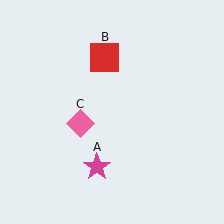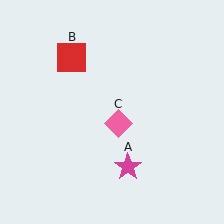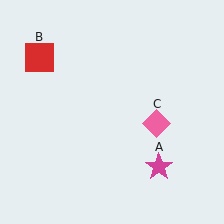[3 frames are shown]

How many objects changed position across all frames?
3 objects changed position: magenta star (object A), red square (object B), pink diamond (object C).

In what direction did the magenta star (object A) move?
The magenta star (object A) moved right.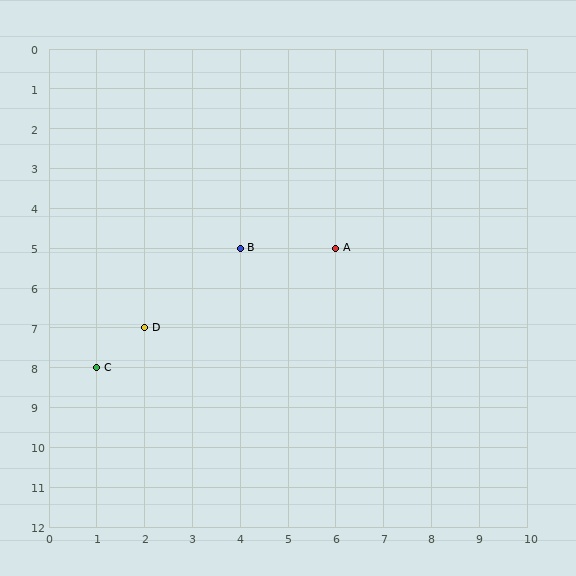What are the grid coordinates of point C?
Point C is at grid coordinates (1, 8).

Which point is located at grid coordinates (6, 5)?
Point A is at (6, 5).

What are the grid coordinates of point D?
Point D is at grid coordinates (2, 7).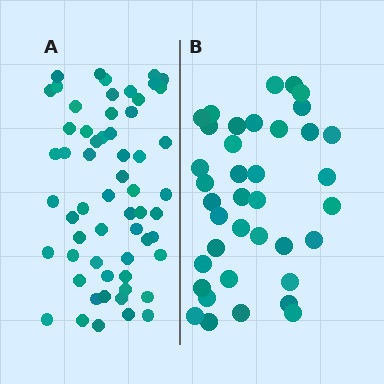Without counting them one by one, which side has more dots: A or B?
Region A (the left region) has more dots.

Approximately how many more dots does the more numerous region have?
Region A has approximately 20 more dots than region B.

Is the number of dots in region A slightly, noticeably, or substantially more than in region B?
Region A has substantially more. The ratio is roughly 1.6 to 1.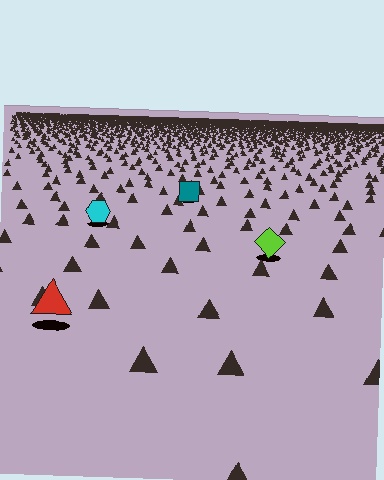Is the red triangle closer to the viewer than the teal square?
Yes. The red triangle is closer — you can tell from the texture gradient: the ground texture is coarser near it.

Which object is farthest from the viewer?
The teal square is farthest from the viewer. It appears smaller and the ground texture around it is denser.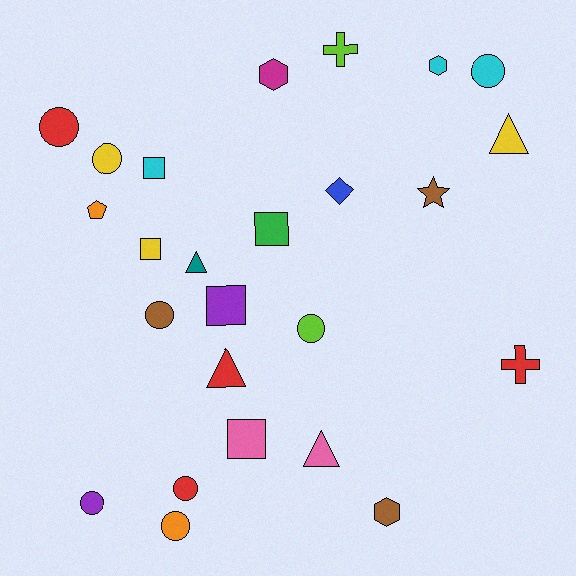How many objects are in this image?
There are 25 objects.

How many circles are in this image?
There are 8 circles.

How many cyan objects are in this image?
There are 3 cyan objects.